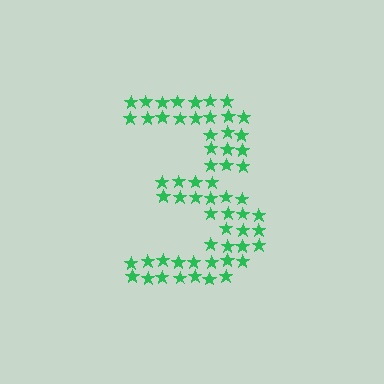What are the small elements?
The small elements are stars.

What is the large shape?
The large shape is the digit 3.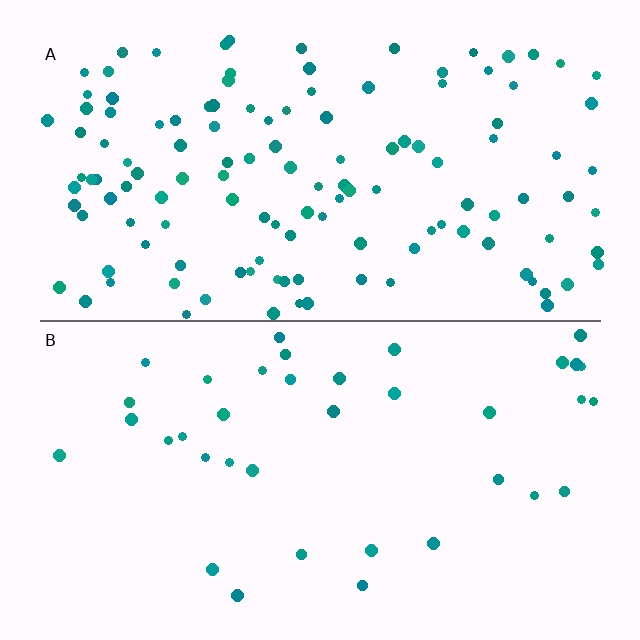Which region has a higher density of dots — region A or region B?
A (the top).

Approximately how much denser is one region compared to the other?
Approximately 3.4× — region A over region B.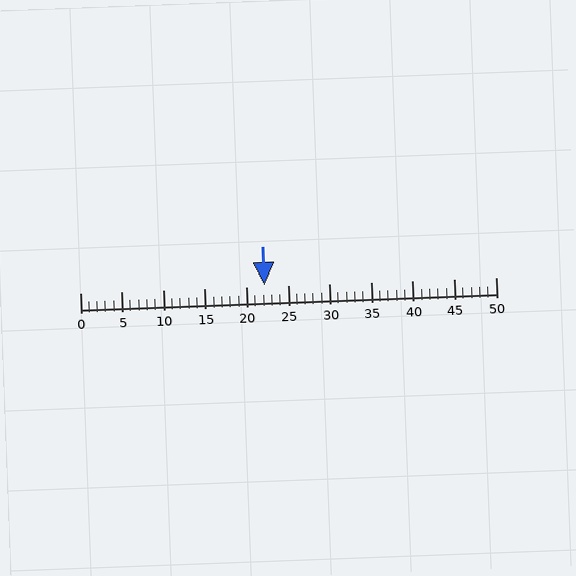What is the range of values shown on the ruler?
The ruler shows values from 0 to 50.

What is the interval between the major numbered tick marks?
The major tick marks are spaced 5 units apart.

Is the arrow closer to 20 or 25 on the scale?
The arrow is closer to 20.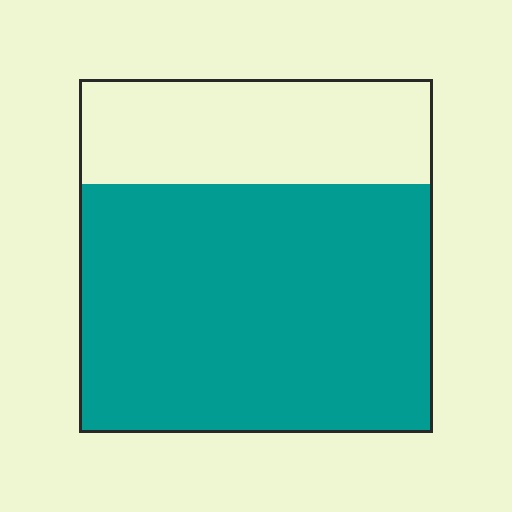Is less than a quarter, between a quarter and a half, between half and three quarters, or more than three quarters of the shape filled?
Between half and three quarters.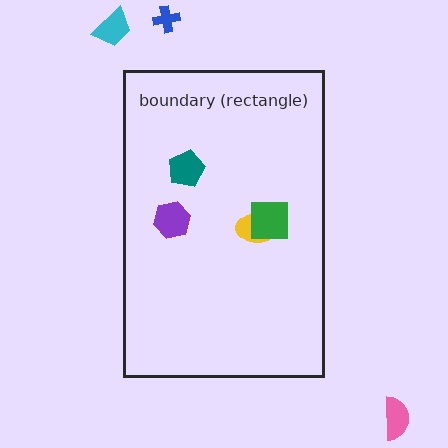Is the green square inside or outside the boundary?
Inside.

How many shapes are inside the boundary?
4 inside, 3 outside.